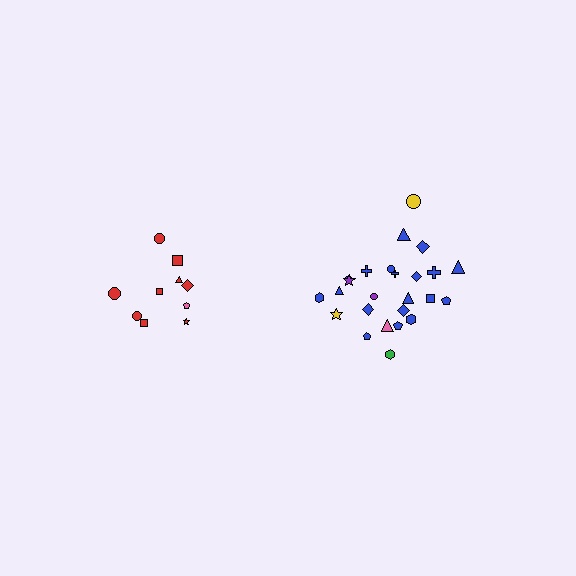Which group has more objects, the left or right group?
The right group.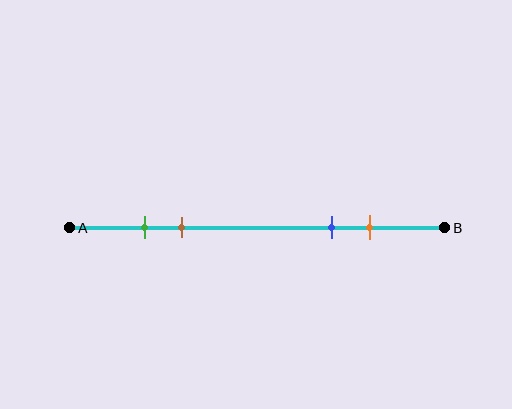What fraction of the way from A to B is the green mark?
The green mark is approximately 20% (0.2) of the way from A to B.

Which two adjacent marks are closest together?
The green and brown marks are the closest adjacent pair.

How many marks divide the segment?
There are 4 marks dividing the segment.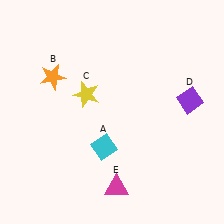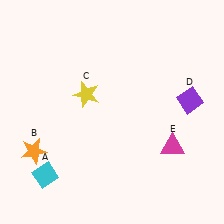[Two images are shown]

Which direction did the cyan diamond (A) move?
The cyan diamond (A) moved left.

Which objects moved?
The objects that moved are: the cyan diamond (A), the orange star (B), the magenta triangle (E).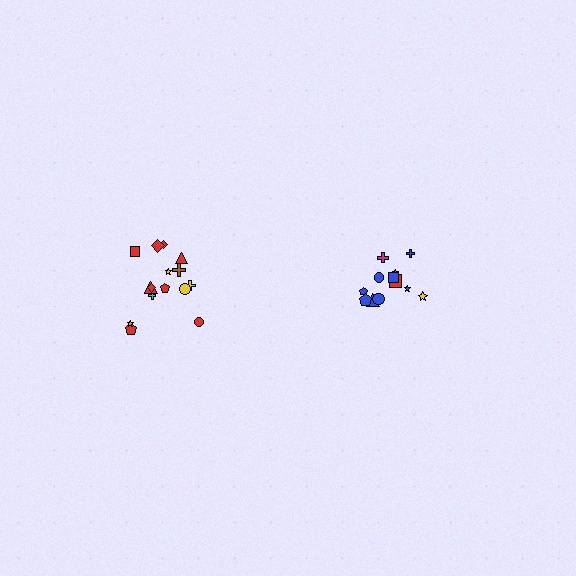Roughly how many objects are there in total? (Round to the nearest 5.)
Roughly 25 objects in total.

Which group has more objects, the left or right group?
The left group.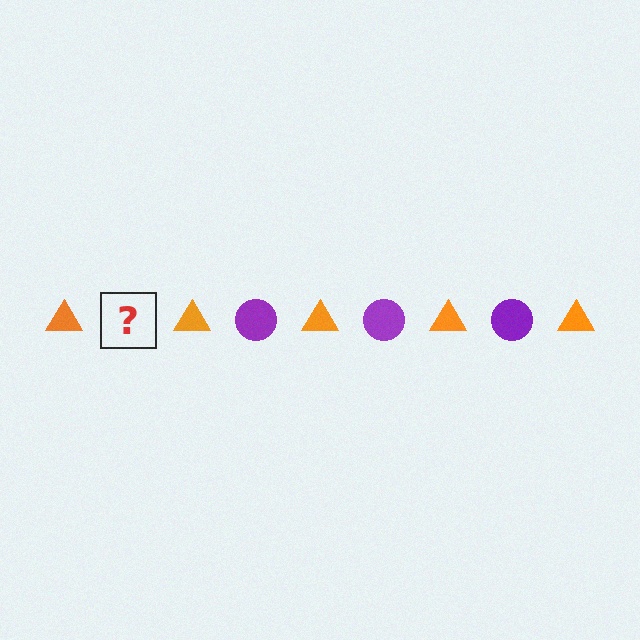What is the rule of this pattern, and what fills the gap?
The rule is that the pattern alternates between orange triangle and purple circle. The gap should be filled with a purple circle.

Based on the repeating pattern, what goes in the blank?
The blank should be a purple circle.